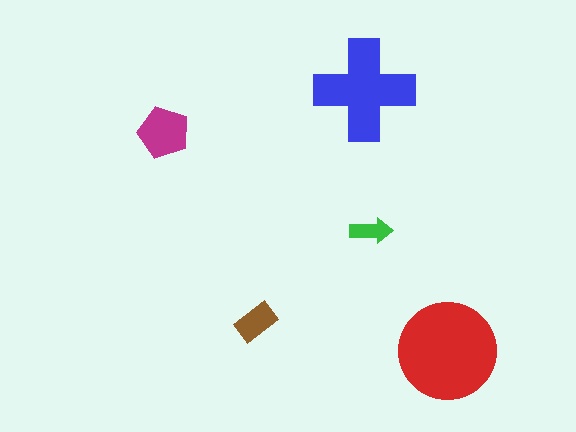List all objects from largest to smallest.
The red circle, the blue cross, the magenta pentagon, the brown rectangle, the green arrow.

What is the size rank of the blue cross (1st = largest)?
2nd.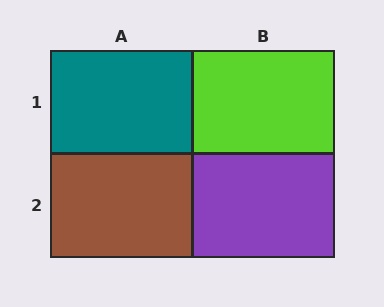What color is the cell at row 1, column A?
Teal.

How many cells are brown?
1 cell is brown.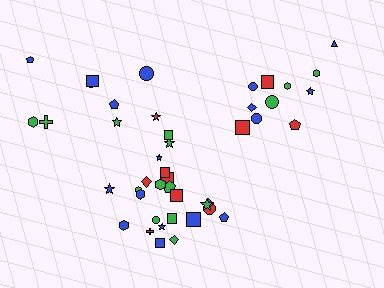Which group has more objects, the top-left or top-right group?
The top-right group.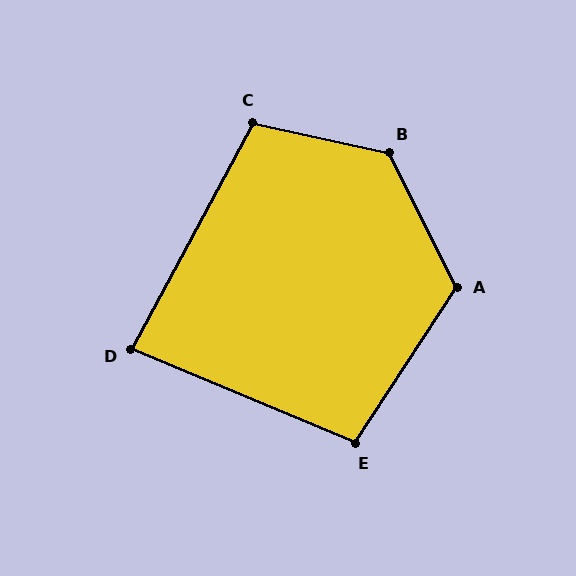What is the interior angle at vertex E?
Approximately 101 degrees (obtuse).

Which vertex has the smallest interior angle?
D, at approximately 84 degrees.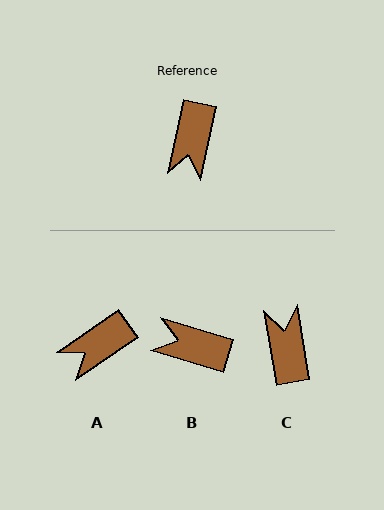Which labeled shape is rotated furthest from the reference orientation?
C, about 158 degrees away.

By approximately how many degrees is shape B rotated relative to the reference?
Approximately 95 degrees clockwise.